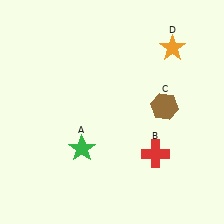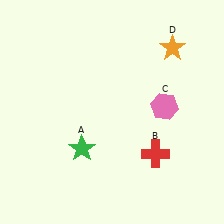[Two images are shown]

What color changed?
The hexagon (C) changed from brown in Image 1 to pink in Image 2.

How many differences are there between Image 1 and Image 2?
There is 1 difference between the two images.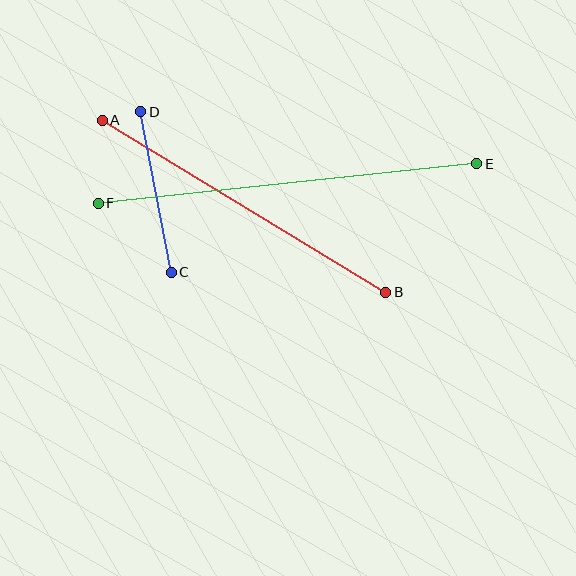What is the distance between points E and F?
The distance is approximately 380 pixels.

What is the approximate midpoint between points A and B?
The midpoint is at approximately (244, 206) pixels.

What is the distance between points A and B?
The distance is approximately 332 pixels.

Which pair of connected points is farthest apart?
Points E and F are farthest apart.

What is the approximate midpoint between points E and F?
The midpoint is at approximately (288, 183) pixels.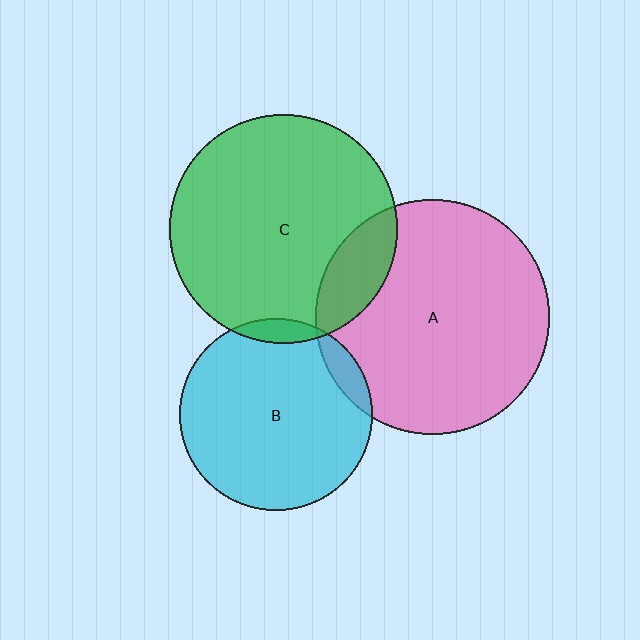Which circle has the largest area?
Circle A (pink).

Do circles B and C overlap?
Yes.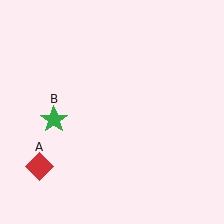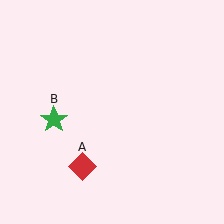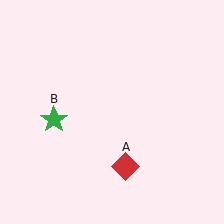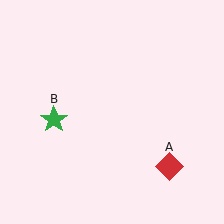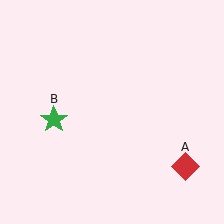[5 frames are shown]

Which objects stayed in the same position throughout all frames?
Green star (object B) remained stationary.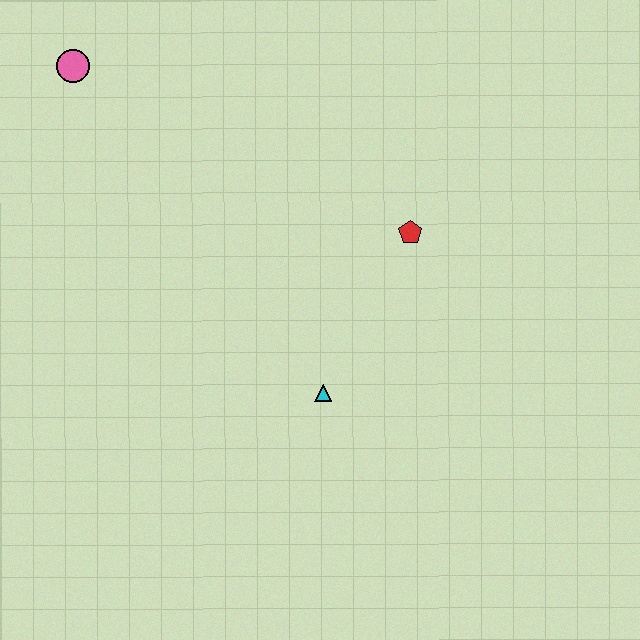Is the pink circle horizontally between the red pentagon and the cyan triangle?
No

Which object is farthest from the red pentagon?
The pink circle is farthest from the red pentagon.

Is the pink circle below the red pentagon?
No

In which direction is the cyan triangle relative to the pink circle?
The cyan triangle is below the pink circle.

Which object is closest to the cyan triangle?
The red pentagon is closest to the cyan triangle.